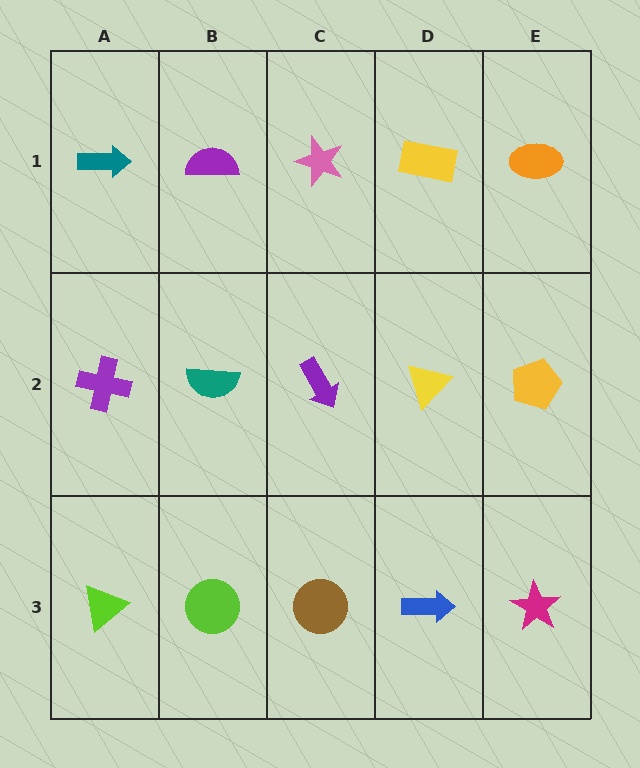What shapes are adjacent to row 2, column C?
A pink star (row 1, column C), a brown circle (row 3, column C), a teal semicircle (row 2, column B), a yellow triangle (row 2, column D).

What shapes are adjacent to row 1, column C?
A purple arrow (row 2, column C), a purple semicircle (row 1, column B), a yellow rectangle (row 1, column D).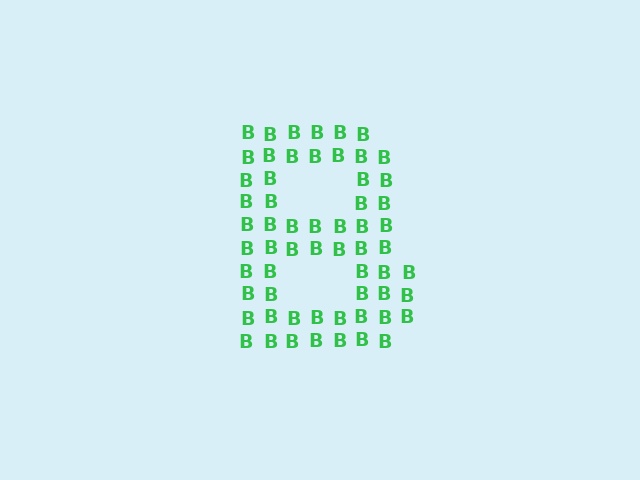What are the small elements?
The small elements are letter B's.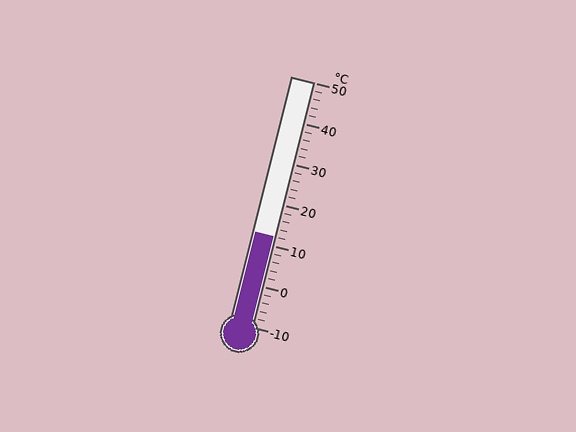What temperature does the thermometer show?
The thermometer shows approximately 12°C.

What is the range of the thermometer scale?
The thermometer scale ranges from -10°C to 50°C.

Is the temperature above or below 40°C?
The temperature is below 40°C.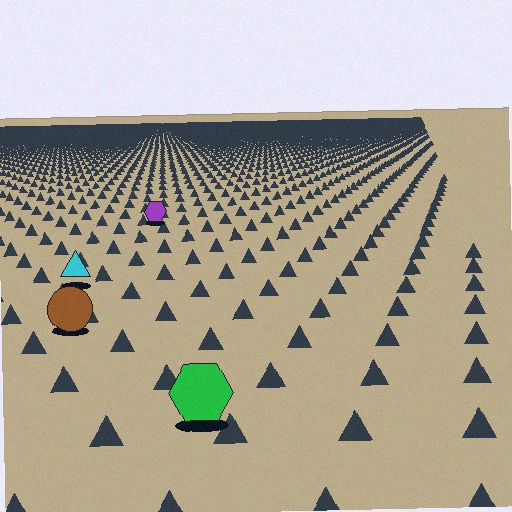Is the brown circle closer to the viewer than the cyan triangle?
Yes. The brown circle is closer — you can tell from the texture gradient: the ground texture is coarser near it.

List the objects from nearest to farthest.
From nearest to farthest: the green hexagon, the brown circle, the cyan triangle, the purple hexagon.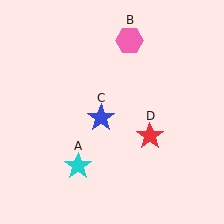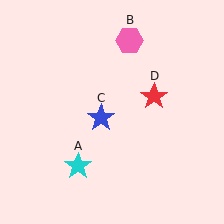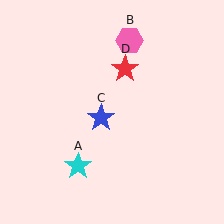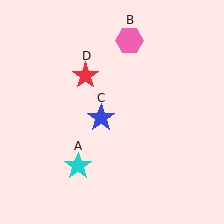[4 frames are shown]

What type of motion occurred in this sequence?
The red star (object D) rotated counterclockwise around the center of the scene.